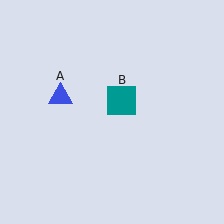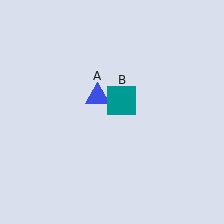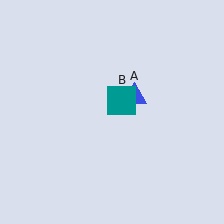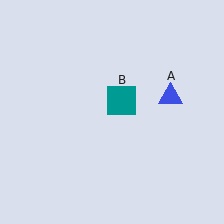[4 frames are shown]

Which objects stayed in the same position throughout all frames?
Teal square (object B) remained stationary.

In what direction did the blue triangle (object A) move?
The blue triangle (object A) moved right.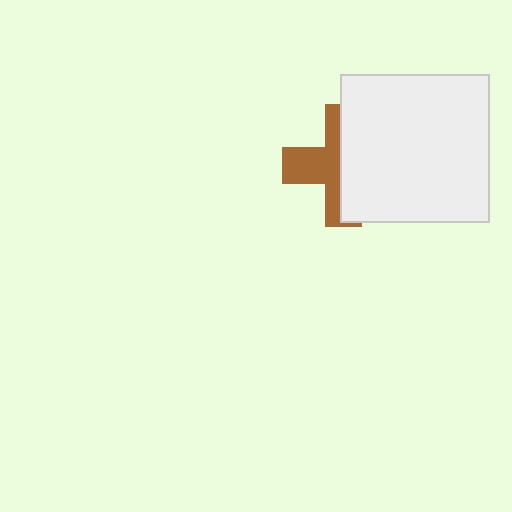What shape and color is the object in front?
The object in front is a white square.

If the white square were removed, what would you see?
You would see the complete brown cross.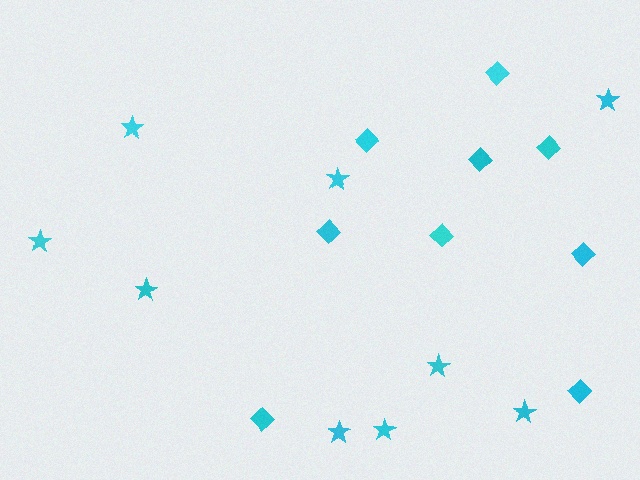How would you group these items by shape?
There are 2 groups: one group of diamonds (9) and one group of stars (9).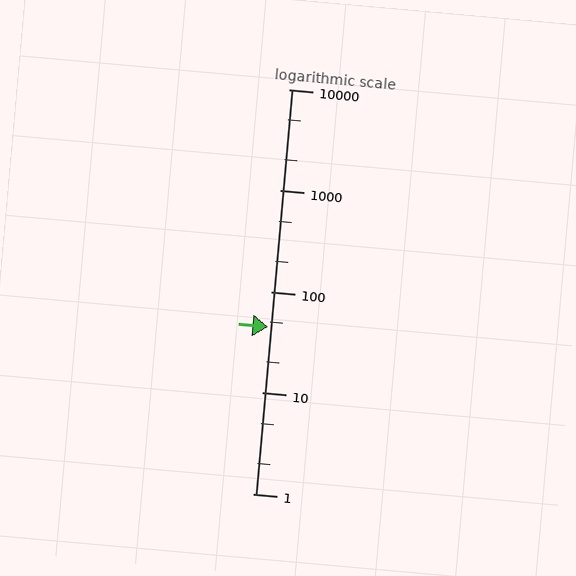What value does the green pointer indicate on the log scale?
The pointer indicates approximately 45.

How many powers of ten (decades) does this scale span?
The scale spans 4 decades, from 1 to 10000.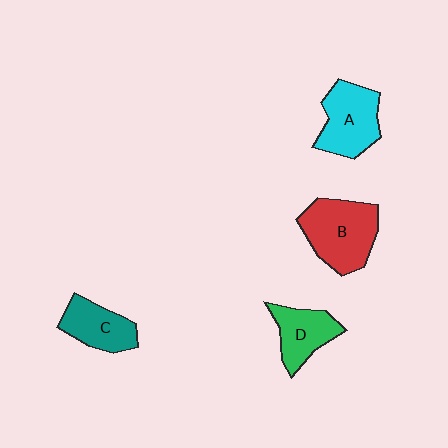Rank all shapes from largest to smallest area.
From largest to smallest: B (red), A (cyan), D (green), C (teal).